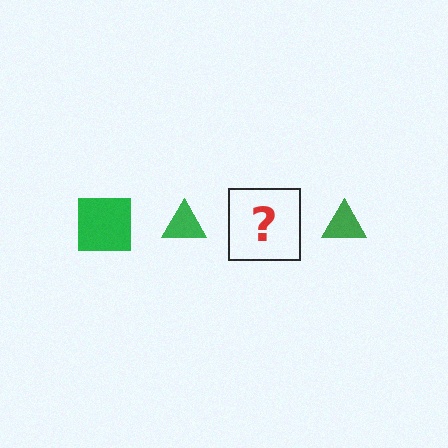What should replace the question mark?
The question mark should be replaced with a green square.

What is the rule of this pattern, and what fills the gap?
The rule is that the pattern cycles through square, triangle shapes in green. The gap should be filled with a green square.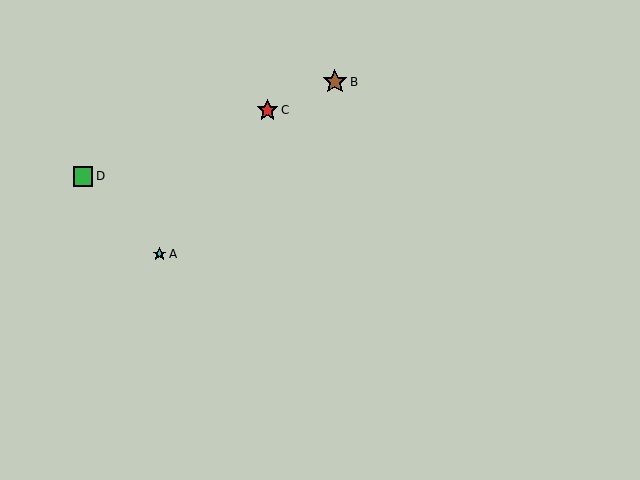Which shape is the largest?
The brown star (labeled B) is the largest.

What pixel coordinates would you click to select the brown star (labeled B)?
Click at (335, 82) to select the brown star B.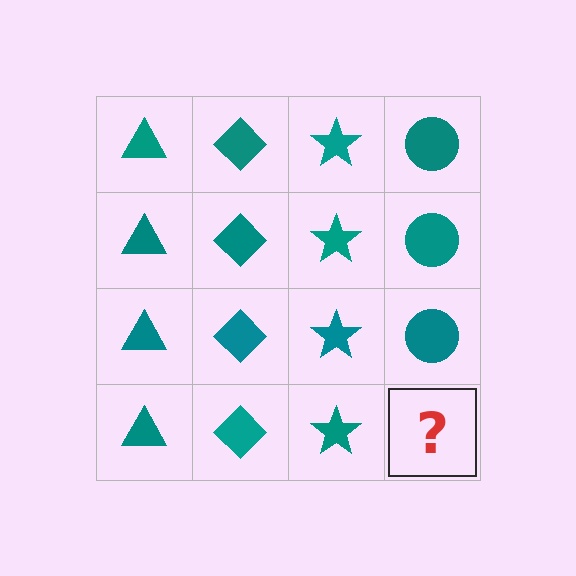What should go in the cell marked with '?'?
The missing cell should contain a teal circle.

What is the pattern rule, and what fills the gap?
The rule is that each column has a consistent shape. The gap should be filled with a teal circle.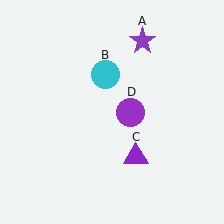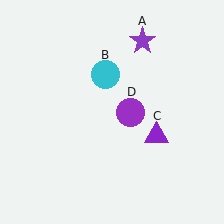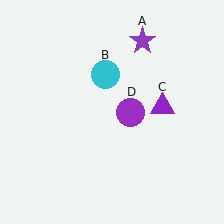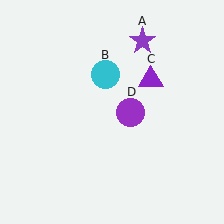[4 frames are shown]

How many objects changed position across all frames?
1 object changed position: purple triangle (object C).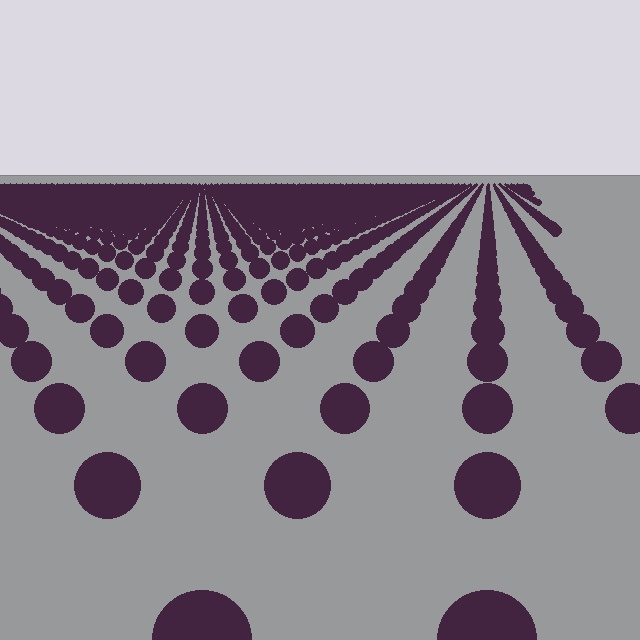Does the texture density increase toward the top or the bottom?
Density increases toward the top.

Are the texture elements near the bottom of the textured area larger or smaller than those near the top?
Larger. Near the bottom, elements are closer to the viewer and appear at a bigger on-screen size.